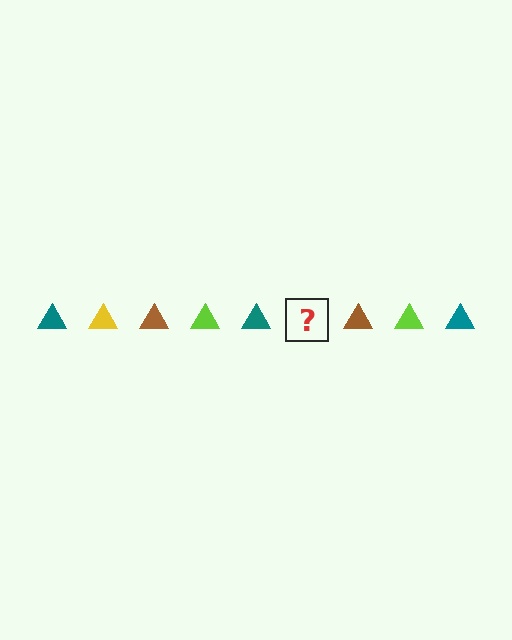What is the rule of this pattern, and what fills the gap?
The rule is that the pattern cycles through teal, yellow, brown, lime triangles. The gap should be filled with a yellow triangle.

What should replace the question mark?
The question mark should be replaced with a yellow triangle.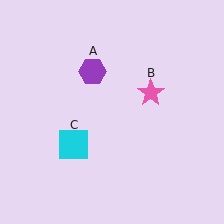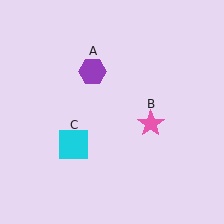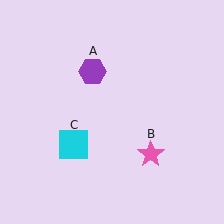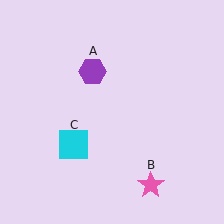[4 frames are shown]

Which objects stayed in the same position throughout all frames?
Purple hexagon (object A) and cyan square (object C) remained stationary.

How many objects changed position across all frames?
1 object changed position: pink star (object B).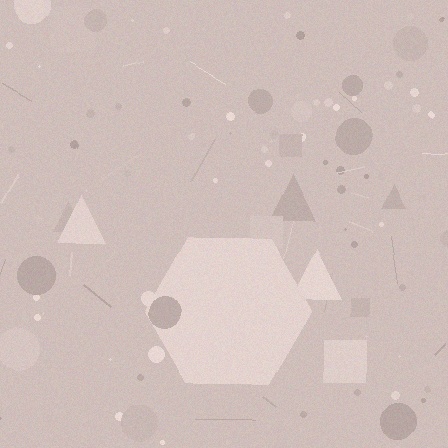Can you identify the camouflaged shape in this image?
The camouflaged shape is a hexagon.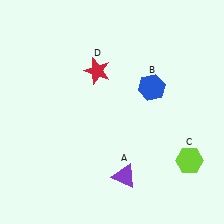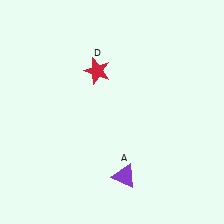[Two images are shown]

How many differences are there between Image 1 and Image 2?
There are 2 differences between the two images.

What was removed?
The blue hexagon (B), the lime hexagon (C) were removed in Image 2.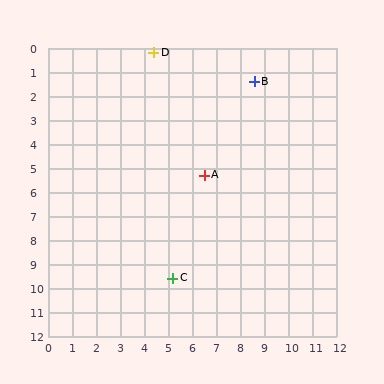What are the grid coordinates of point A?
Point A is at approximately (6.5, 5.3).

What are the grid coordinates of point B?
Point B is at approximately (8.6, 1.4).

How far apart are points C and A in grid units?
Points C and A are about 4.5 grid units apart.